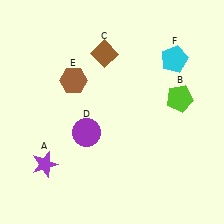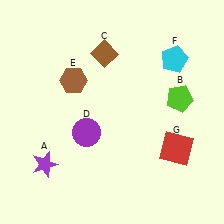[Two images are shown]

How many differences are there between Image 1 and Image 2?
There is 1 difference between the two images.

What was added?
A red square (G) was added in Image 2.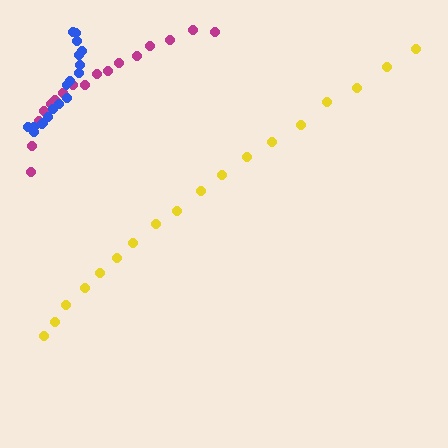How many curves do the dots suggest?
There are 3 distinct paths.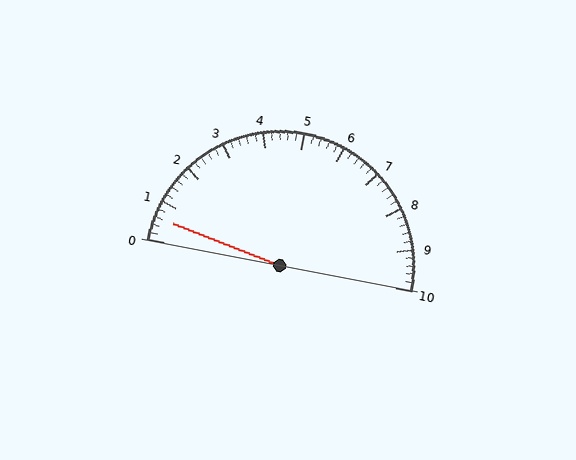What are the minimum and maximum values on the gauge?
The gauge ranges from 0 to 10.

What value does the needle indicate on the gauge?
The needle indicates approximately 0.6.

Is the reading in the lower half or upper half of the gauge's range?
The reading is in the lower half of the range (0 to 10).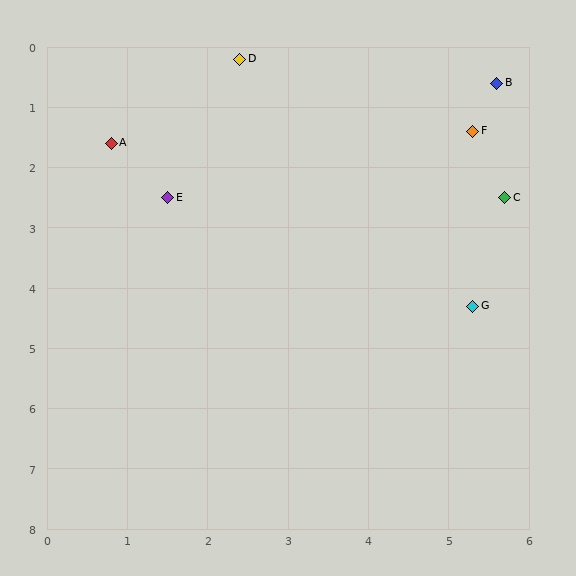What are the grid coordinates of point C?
Point C is at approximately (5.7, 2.5).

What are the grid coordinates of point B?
Point B is at approximately (5.6, 0.6).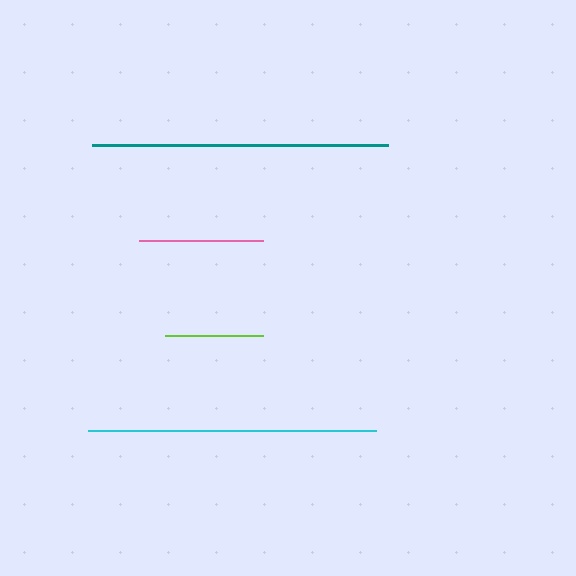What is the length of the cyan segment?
The cyan segment is approximately 288 pixels long.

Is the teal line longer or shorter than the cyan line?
The teal line is longer than the cyan line.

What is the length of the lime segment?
The lime segment is approximately 98 pixels long.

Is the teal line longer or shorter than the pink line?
The teal line is longer than the pink line.